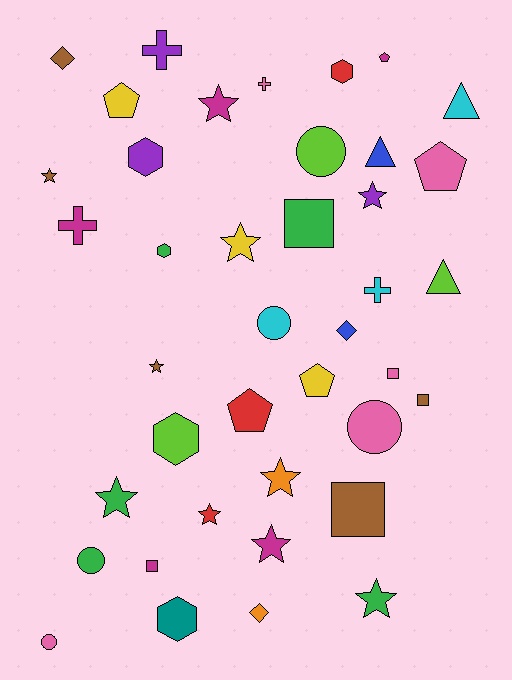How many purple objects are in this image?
There are 3 purple objects.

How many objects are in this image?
There are 40 objects.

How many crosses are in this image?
There are 4 crosses.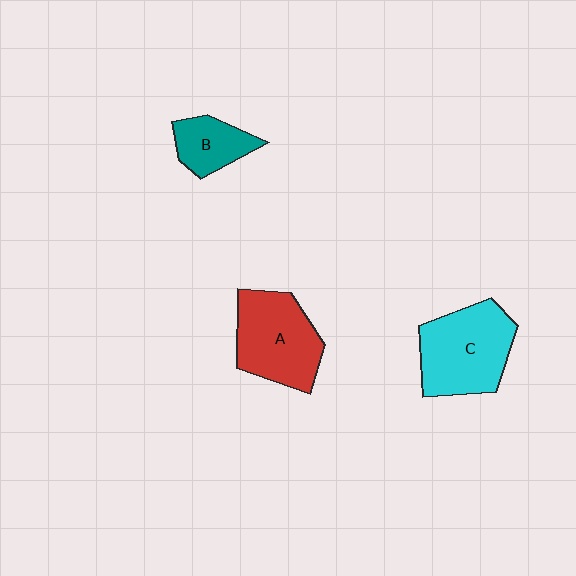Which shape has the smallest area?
Shape B (teal).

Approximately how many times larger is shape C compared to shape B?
Approximately 2.0 times.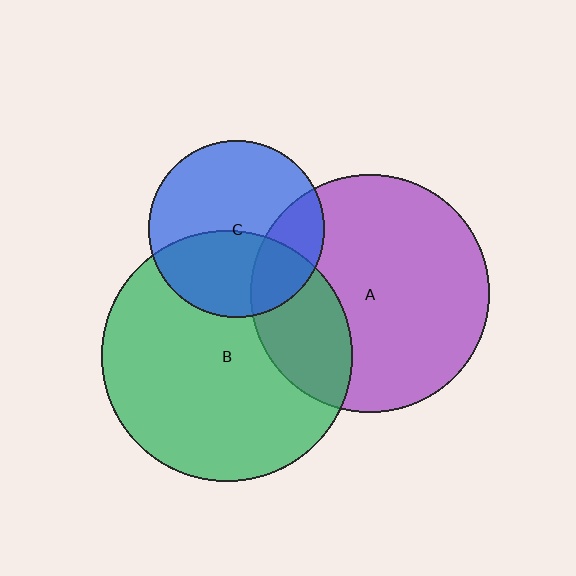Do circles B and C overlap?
Yes.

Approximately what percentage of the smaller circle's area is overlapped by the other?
Approximately 40%.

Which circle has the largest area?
Circle B (green).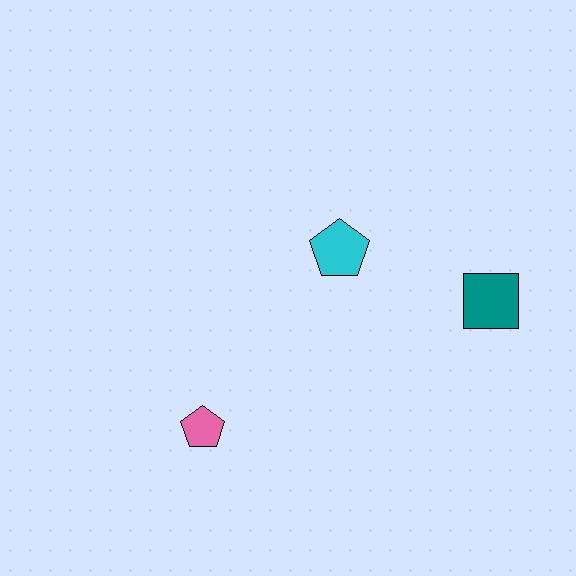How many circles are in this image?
There are no circles.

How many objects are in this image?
There are 3 objects.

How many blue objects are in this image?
There are no blue objects.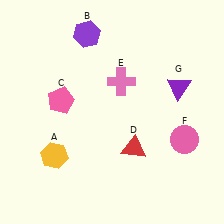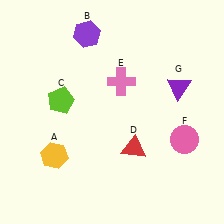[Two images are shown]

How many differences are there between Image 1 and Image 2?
There is 1 difference between the two images.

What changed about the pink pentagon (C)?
In Image 1, C is pink. In Image 2, it changed to lime.